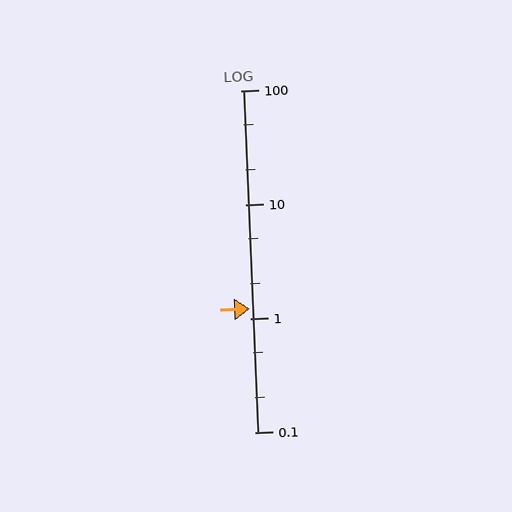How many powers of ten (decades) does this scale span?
The scale spans 3 decades, from 0.1 to 100.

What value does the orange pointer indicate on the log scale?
The pointer indicates approximately 1.2.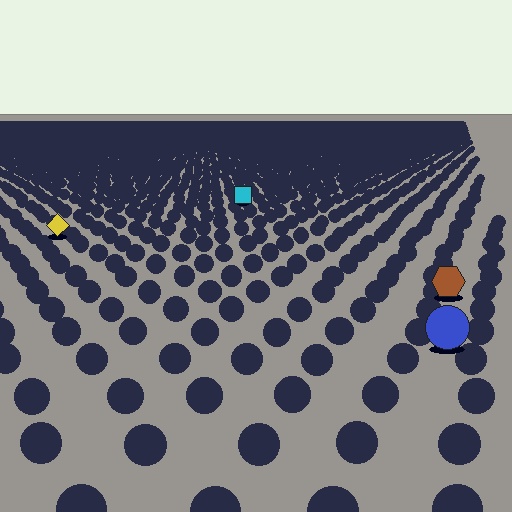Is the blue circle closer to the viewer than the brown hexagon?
Yes. The blue circle is closer — you can tell from the texture gradient: the ground texture is coarser near it.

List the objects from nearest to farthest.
From nearest to farthest: the blue circle, the brown hexagon, the yellow diamond, the cyan square.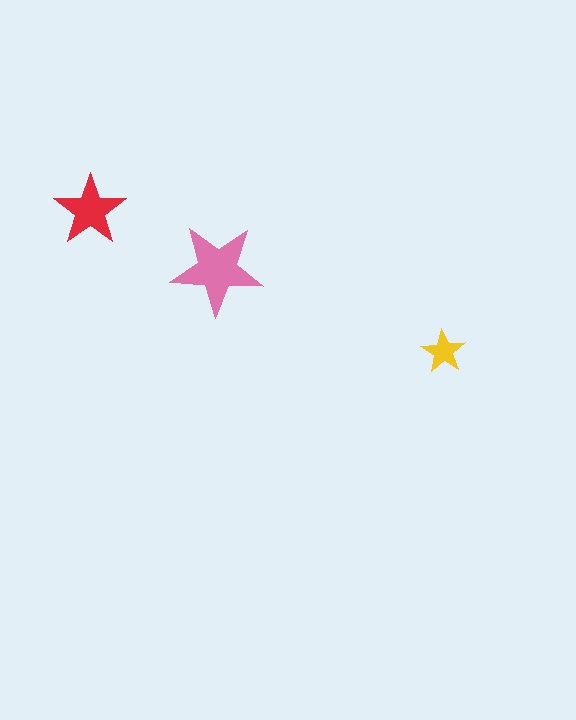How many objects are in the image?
There are 3 objects in the image.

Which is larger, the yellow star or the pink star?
The pink one.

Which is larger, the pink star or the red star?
The pink one.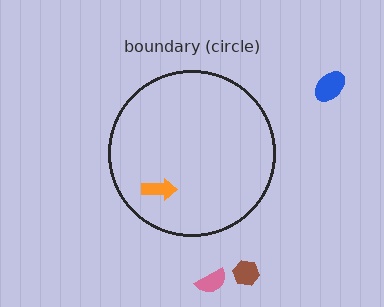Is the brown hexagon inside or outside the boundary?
Outside.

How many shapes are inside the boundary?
1 inside, 3 outside.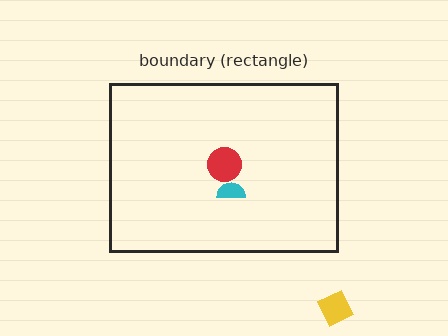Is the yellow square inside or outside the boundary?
Outside.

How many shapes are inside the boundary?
2 inside, 1 outside.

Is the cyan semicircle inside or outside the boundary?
Inside.